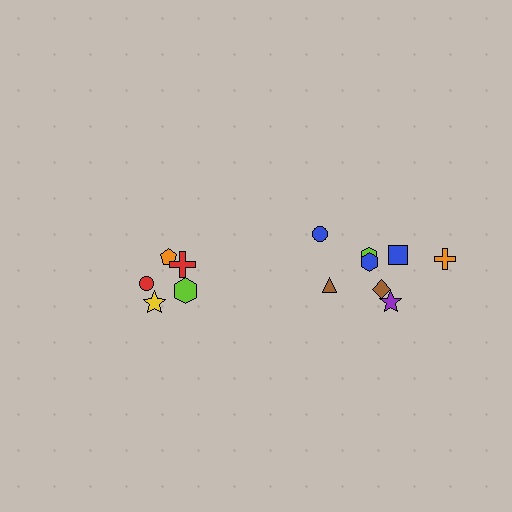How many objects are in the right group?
There are 8 objects.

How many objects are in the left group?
There are 5 objects.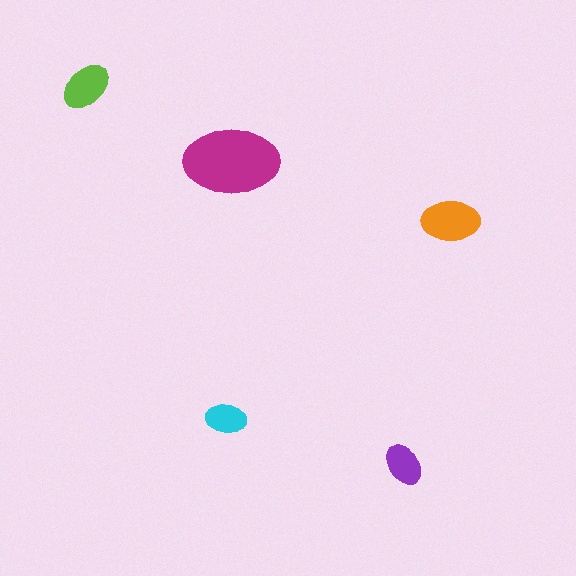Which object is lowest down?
The purple ellipse is bottommost.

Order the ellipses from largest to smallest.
the magenta one, the orange one, the lime one, the purple one, the cyan one.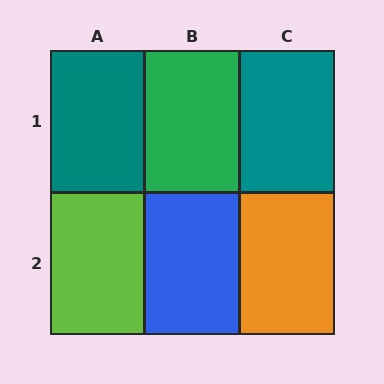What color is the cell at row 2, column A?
Lime.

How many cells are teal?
2 cells are teal.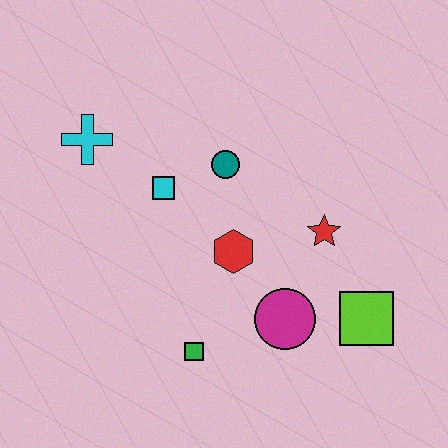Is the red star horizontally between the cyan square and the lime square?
Yes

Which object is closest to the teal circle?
The cyan square is closest to the teal circle.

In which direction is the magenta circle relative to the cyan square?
The magenta circle is below the cyan square.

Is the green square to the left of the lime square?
Yes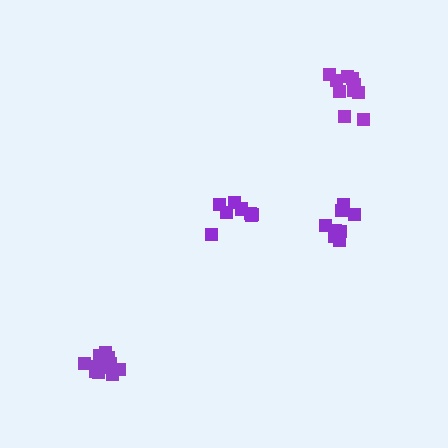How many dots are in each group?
Group 1: 13 dots, Group 2: 10 dots, Group 3: 9 dots, Group 4: 8 dots (40 total).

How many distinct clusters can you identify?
There are 4 distinct clusters.